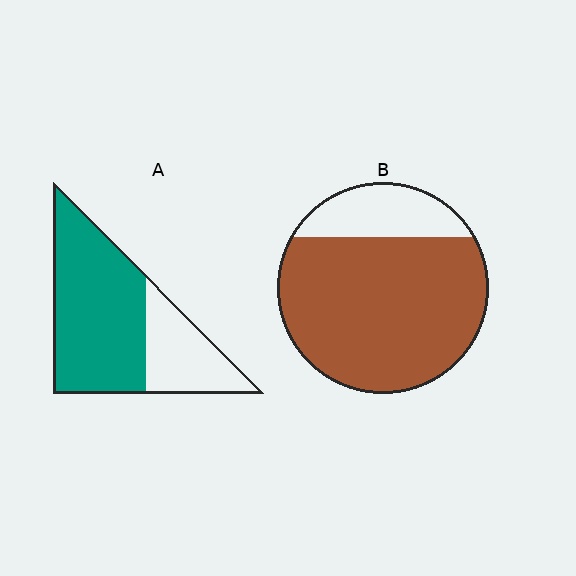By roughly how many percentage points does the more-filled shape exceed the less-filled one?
By roughly 10 percentage points (B over A).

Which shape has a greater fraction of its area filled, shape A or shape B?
Shape B.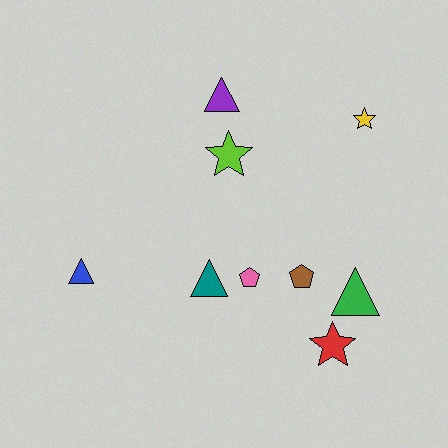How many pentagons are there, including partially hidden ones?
There are 2 pentagons.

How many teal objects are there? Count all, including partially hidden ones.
There is 1 teal object.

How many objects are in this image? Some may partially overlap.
There are 9 objects.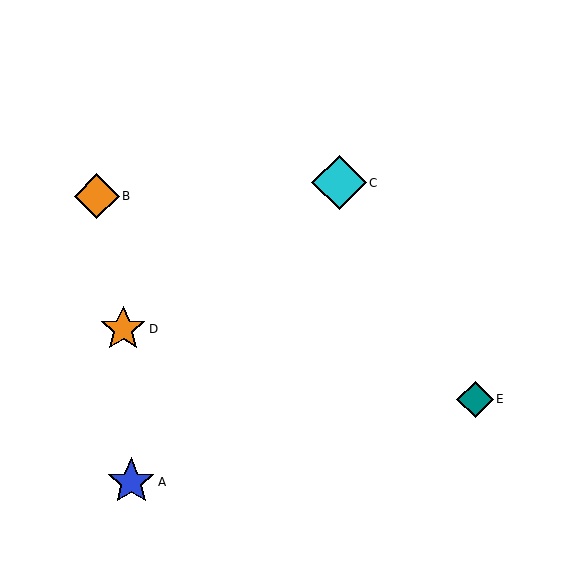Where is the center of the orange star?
The center of the orange star is at (123, 329).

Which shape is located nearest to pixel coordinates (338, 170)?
The cyan diamond (labeled C) at (339, 183) is nearest to that location.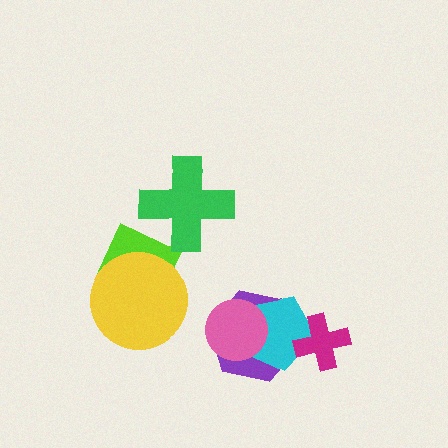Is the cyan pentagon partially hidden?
Yes, it is partially covered by another shape.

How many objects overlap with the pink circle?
2 objects overlap with the pink circle.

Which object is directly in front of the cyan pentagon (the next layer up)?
The pink circle is directly in front of the cyan pentagon.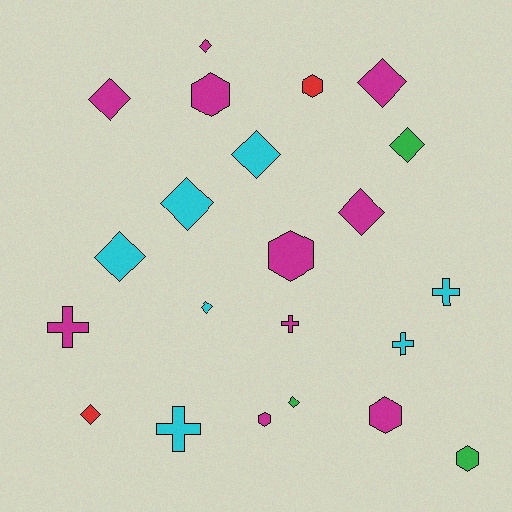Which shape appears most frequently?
Diamond, with 11 objects.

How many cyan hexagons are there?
There are no cyan hexagons.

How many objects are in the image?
There are 22 objects.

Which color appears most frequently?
Magenta, with 10 objects.